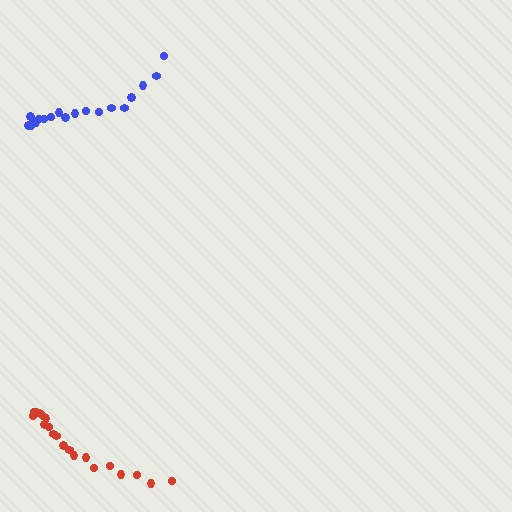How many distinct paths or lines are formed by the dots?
There are 2 distinct paths.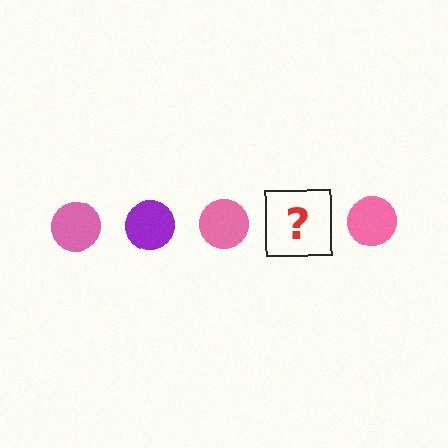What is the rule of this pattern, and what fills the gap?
The rule is that the pattern cycles through pink, purple circles. The gap should be filled with a purple circle.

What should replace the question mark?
The question mark should be replaced with a purple circle.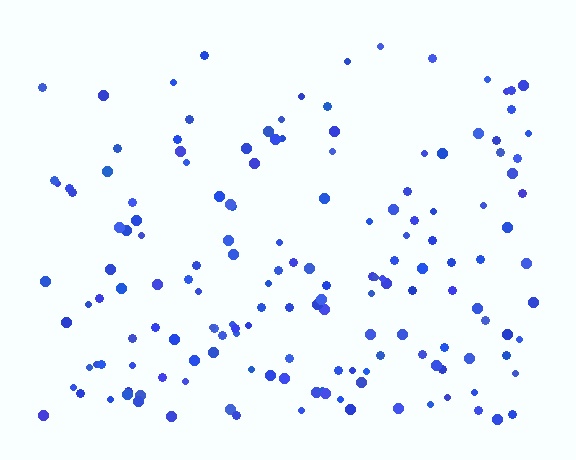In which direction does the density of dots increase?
From top to bottom, with the bottom side densest.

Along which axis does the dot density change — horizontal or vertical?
Vertical.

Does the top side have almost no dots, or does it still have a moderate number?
Still a moderate number, just noticeably fewer than the bottom.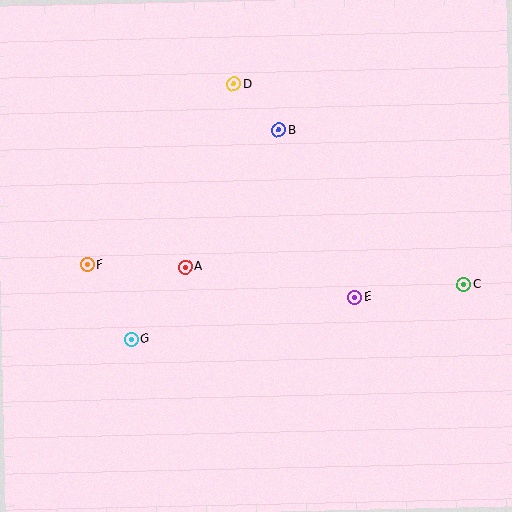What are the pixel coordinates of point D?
Point D is at (234, 84).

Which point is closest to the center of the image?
Point A at (186, 267) is closest to the center.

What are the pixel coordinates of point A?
Point A is at (186, 267).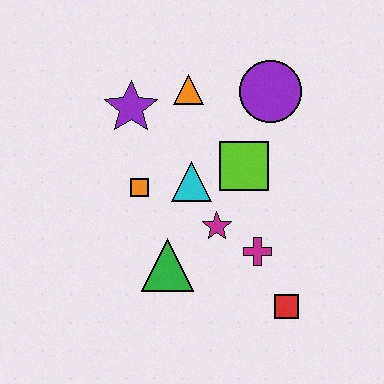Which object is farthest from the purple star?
The red square is farthest from the purple star.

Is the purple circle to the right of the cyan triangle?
Yes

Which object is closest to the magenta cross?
The magenta star is closest to the magenta cross.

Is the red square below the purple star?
Yes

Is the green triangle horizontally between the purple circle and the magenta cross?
No